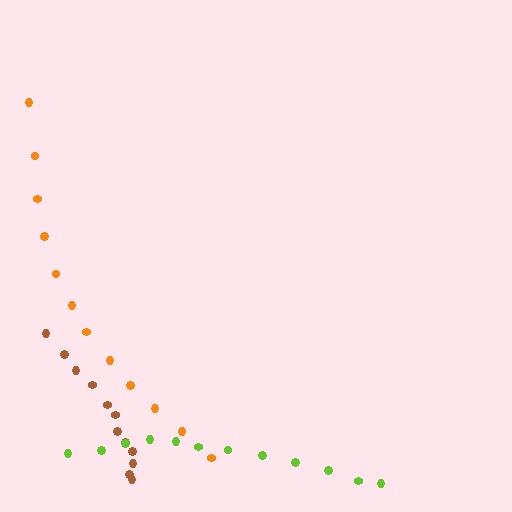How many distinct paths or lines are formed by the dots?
There are 3 distinct paths.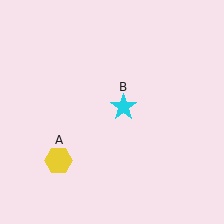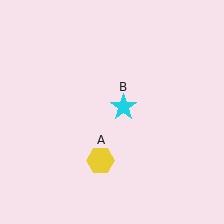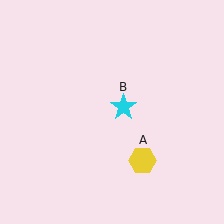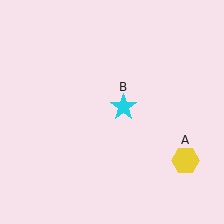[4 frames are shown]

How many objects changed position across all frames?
1 object changed position: yellow hexagon (object A).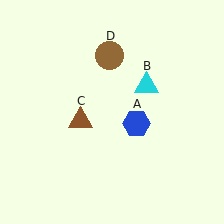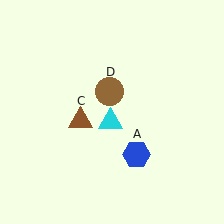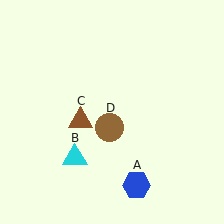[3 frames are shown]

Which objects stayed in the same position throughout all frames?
Brown triangle (object C) remained stationary.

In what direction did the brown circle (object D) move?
The brown circle (object D) moved down.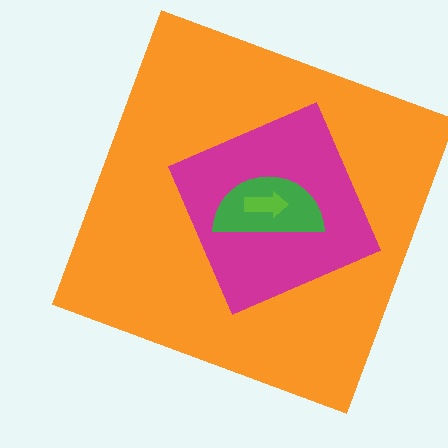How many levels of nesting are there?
4.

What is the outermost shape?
The orange square.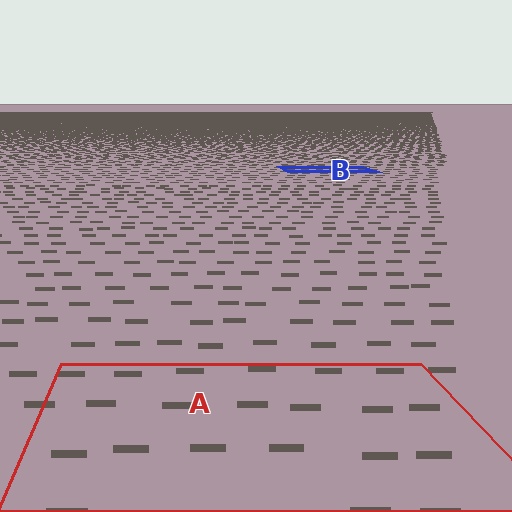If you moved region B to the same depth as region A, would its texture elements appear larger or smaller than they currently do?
They would appear larger. At a closer depth, the same texture elements are projected at a bigger on-screen size.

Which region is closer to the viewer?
Region A is closer. The texture elements there are larger and more spread out.